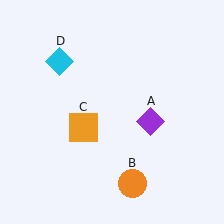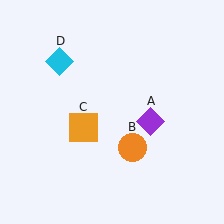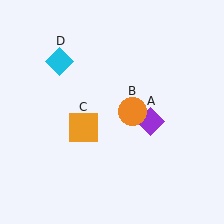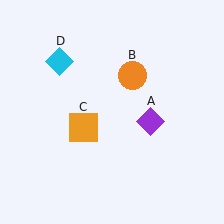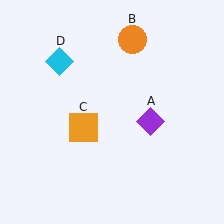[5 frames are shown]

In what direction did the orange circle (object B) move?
The orange circle (object B) moved up.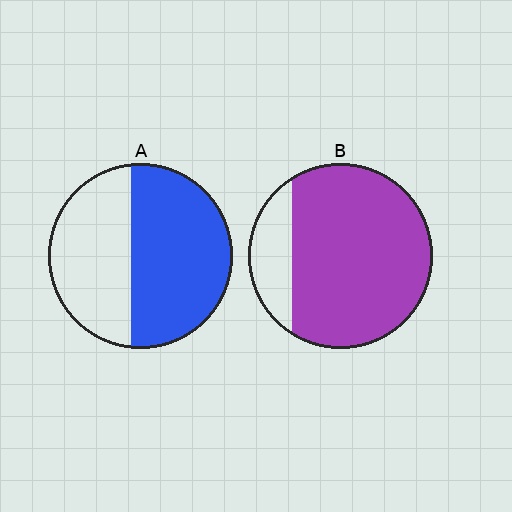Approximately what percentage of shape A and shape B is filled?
A is approximately 55% and B is approximately 80%.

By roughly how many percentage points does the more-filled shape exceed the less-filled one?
By roughly 25 percentage points (B over A).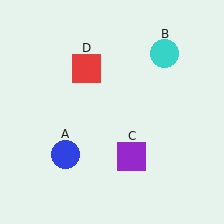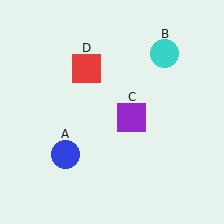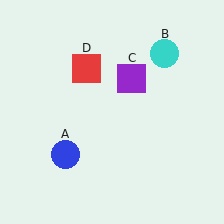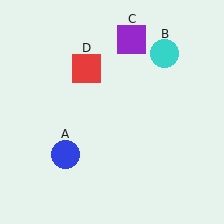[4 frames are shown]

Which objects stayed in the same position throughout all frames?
Blue circle (object A) and cyan circle (object B) and red square (object D) remained stationary.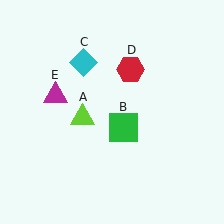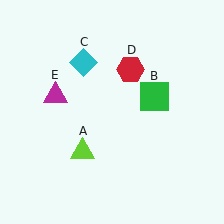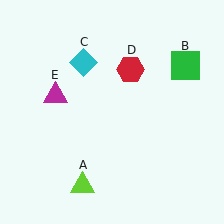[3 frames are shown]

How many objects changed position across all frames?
2 objects changed position: lime triangle (object A), green square (object B).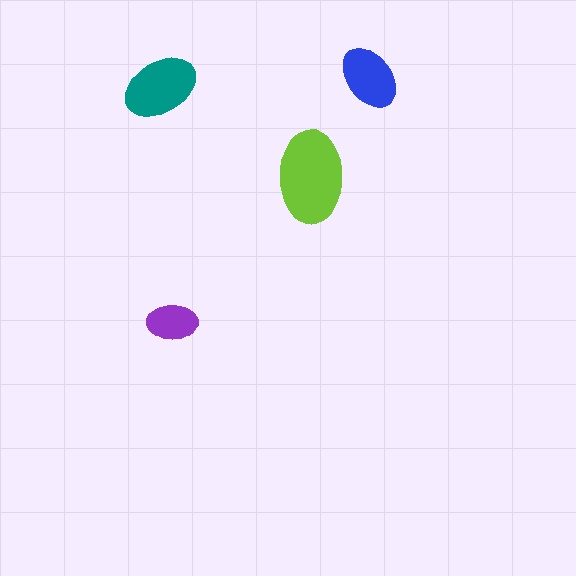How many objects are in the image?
There are 4 objects in the image.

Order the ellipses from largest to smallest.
the lime one, the teal one, the blue one, the purple one.